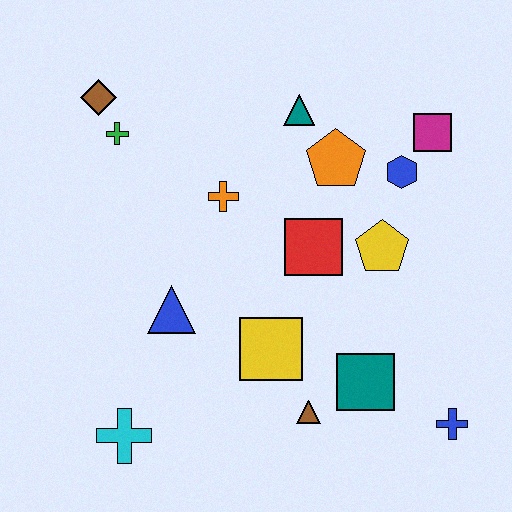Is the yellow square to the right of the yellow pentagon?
No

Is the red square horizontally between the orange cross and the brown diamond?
No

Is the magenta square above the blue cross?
Yes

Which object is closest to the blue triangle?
The yellow square is closest to the blue triangle.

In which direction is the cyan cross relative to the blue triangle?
The cyan cross is below the blue triangle.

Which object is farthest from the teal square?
The brown diamond is farthest from the teal square.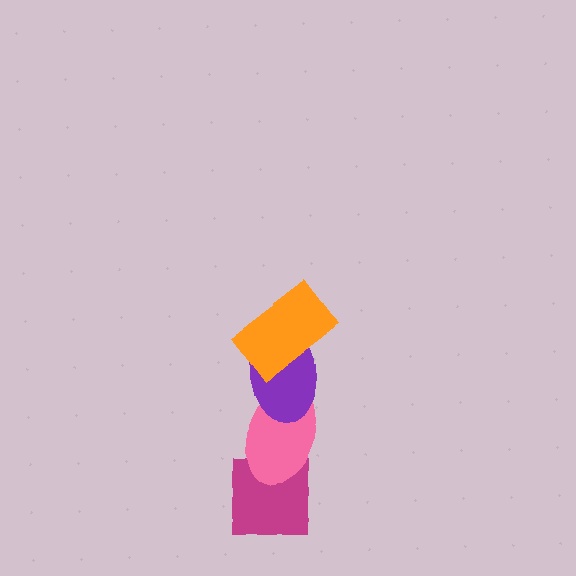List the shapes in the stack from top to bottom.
From top to bottom: the orange rectangle, the purple ellipse, the pink ellipse, the magenta square.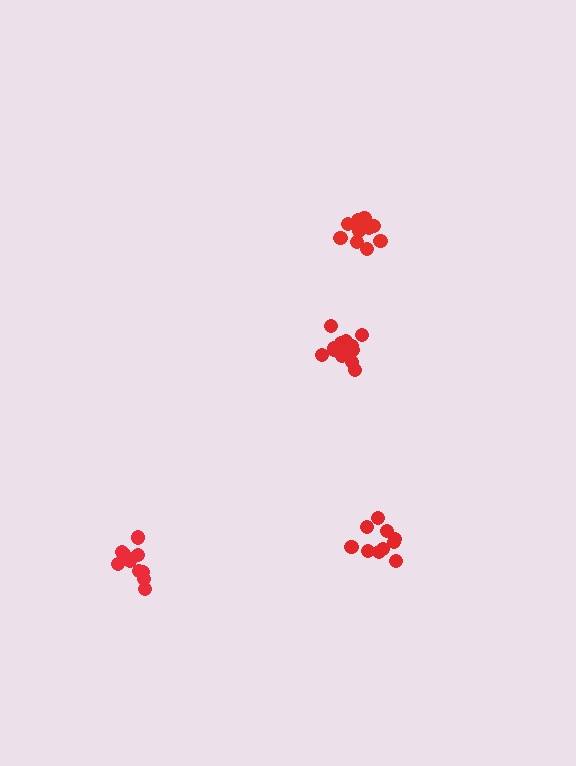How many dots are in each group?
Group 1: 11 dots, Group 2: 10 dots, Group 3: 11 dots, Group 4: 15 dots (47 total).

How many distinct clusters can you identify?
There are 4 distinct clusters.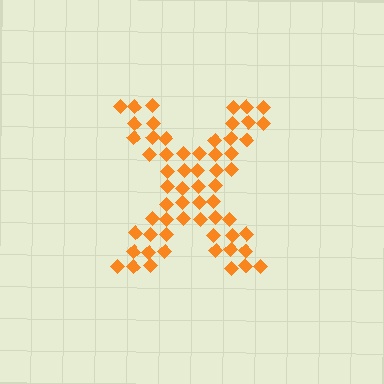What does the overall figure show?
The overall figure shows the letter X.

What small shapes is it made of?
It is made of small diamonds.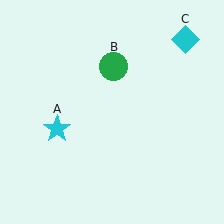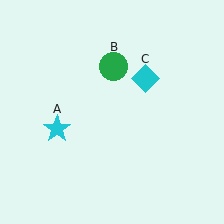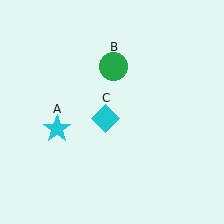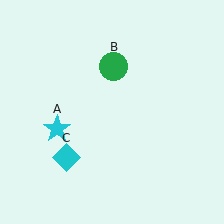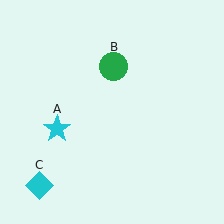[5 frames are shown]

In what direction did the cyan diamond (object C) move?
The cyan diamond (object C) moved down and to the left.